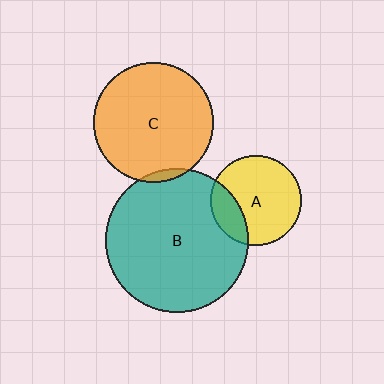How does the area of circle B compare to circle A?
Approximately 2.5 times.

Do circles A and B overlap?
Yes.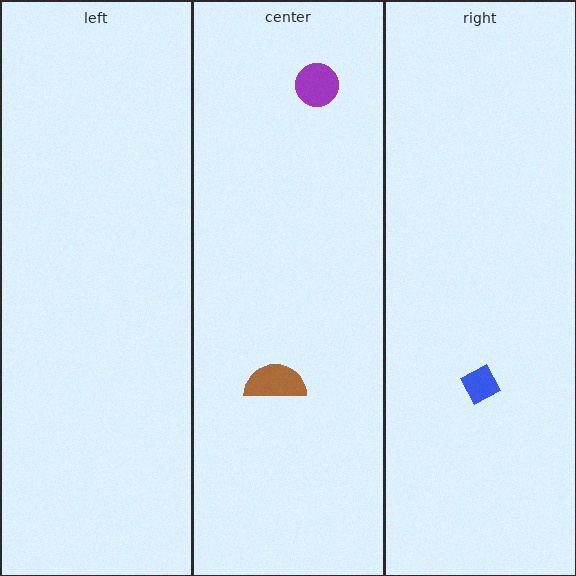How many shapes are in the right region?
1.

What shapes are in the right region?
The blue diamond.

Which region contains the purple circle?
The center region.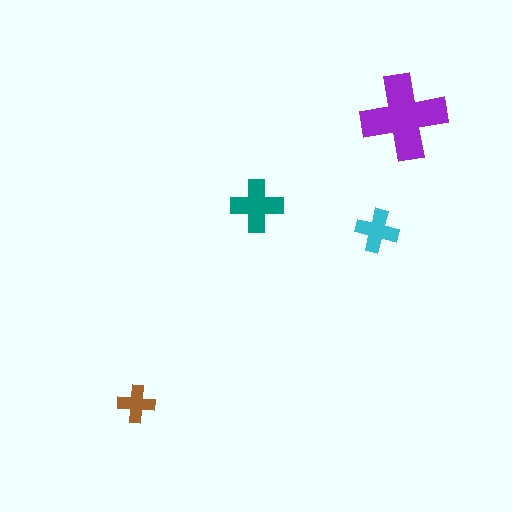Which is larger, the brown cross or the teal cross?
The teal one.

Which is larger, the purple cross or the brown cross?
The purple one.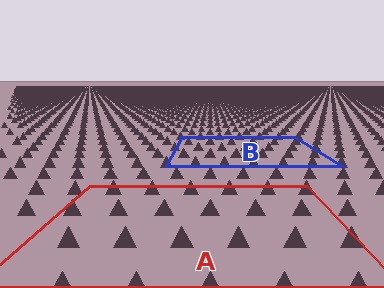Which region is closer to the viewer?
Region A is closer. The texture elements there are larger and more spread out.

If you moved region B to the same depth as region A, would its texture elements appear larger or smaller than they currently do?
They would appear larger. At a closer depth, the same texture elements are projected at a bigger on-screen size.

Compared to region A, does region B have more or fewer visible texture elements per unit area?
Region B has more texture elements per unit area — they are packed more densely because it is farther away.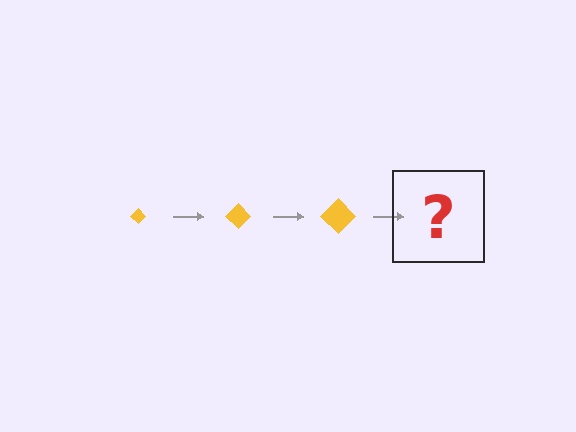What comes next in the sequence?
The next element should be a yellow diamond, larger than the previous one.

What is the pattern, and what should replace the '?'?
The pattern is that the diamond gets progressively larger each step. The '?' should be a yellow diamond, larger than the previous one.